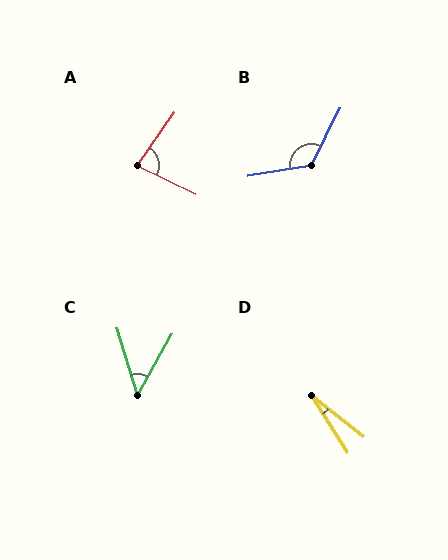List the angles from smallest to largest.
D (19°), C (46°), A (82°), B (125°).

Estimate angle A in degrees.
Approximately 82 degrees.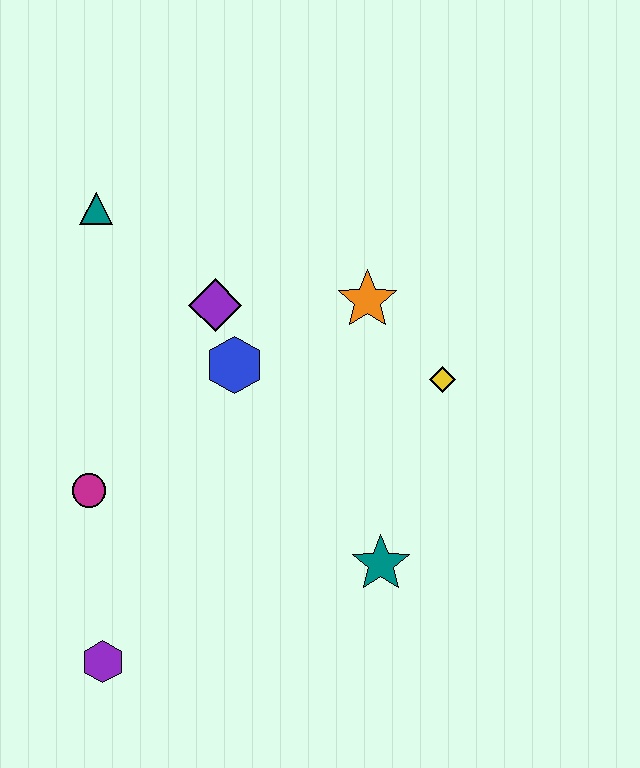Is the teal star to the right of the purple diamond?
Yes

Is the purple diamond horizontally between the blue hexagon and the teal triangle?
Yes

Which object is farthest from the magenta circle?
The yellow diamond is farthest from the magenta circle.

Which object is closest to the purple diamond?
The blue hexagon is closest to the purple diamond.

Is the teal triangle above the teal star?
Yes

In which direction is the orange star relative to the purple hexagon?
The orange star is above the purple hexagon.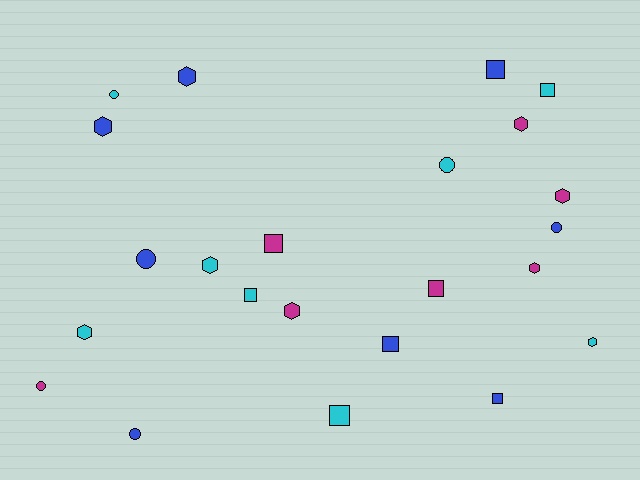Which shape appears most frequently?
Hexagon, with 9 objects.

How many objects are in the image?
There are 23 objects.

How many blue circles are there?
There are 3 blue circles.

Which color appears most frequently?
Blue, with 8 objects.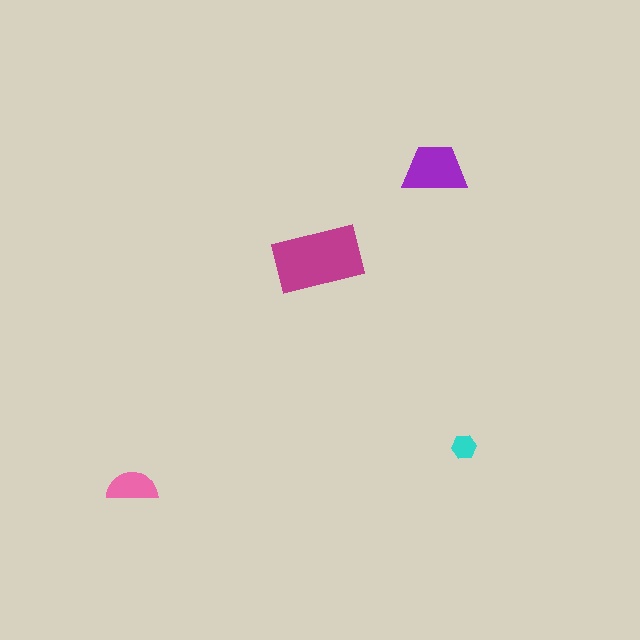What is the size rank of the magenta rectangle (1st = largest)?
1st.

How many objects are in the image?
There are 4 objects in the image.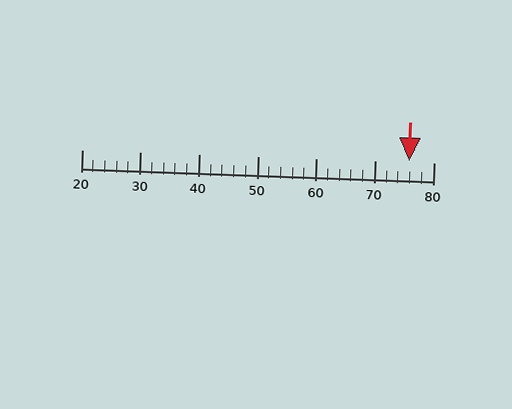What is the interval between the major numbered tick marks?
The major tick marks are spaced 10 units apart.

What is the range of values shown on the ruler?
The ruler shows values from 20 to 80.